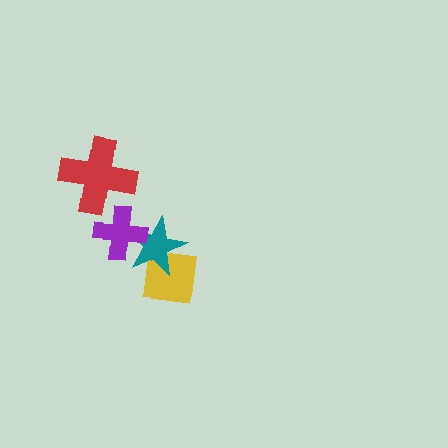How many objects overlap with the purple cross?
1 object overlaps with the purple cross.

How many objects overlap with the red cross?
0 objects overlap with the red cross.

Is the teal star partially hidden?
Yes, it is partially covered by another shape.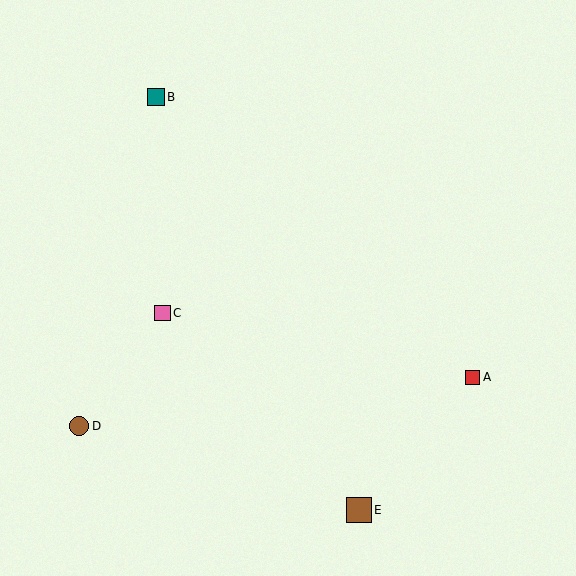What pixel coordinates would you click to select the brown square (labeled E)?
Click at (359, 510) to select the brown square E.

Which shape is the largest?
The brown square (labeled E) is the largest.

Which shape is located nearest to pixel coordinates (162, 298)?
The pink square (labeled C) at (163, 313) is nearest to that location.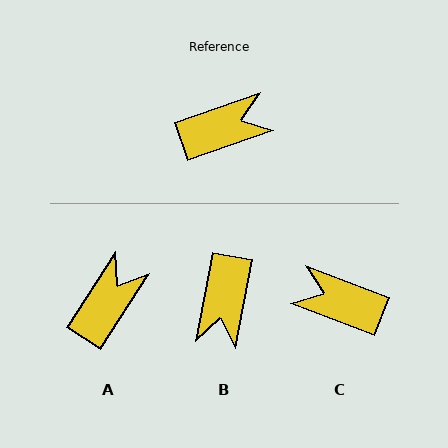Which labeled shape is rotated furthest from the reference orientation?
C, about 140 degrees away.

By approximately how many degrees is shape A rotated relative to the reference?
Approximately 38 degrees counter-clockwise.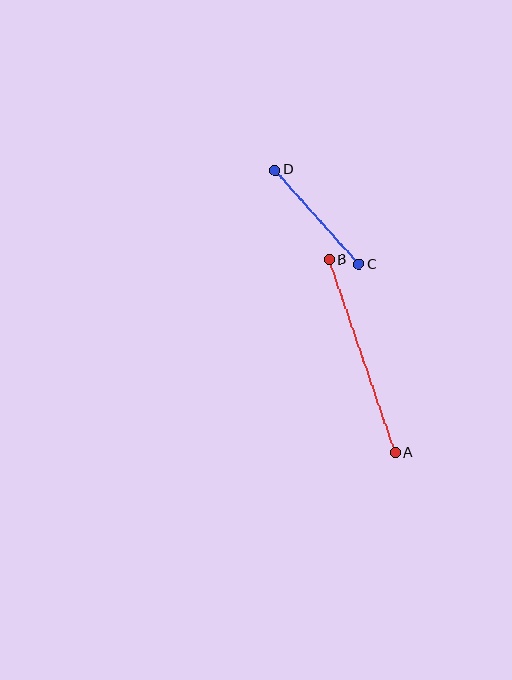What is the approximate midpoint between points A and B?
The midpoint is at approximately (362, 356) pixels.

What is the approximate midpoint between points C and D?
The midpoint is at approximately (317, 217) pixels.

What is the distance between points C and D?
The distance is approximately 126 pixels.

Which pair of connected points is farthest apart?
Points A and B are farthest apart.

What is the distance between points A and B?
The distance is approximately 204 pixels.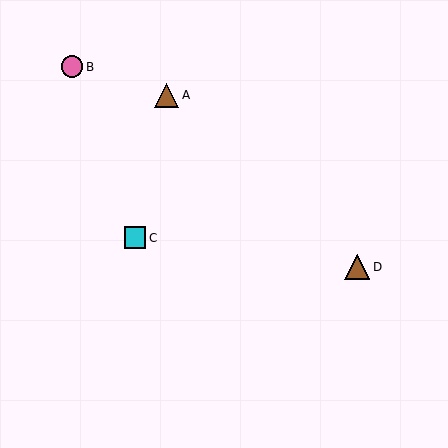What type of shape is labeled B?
Shape B is a pink circle.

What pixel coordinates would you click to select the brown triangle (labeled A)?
Click at (167, 95) to select the brown triangle A.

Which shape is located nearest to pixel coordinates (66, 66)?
The pink circle (labeled B) at (72, 67) is nearest to that location.